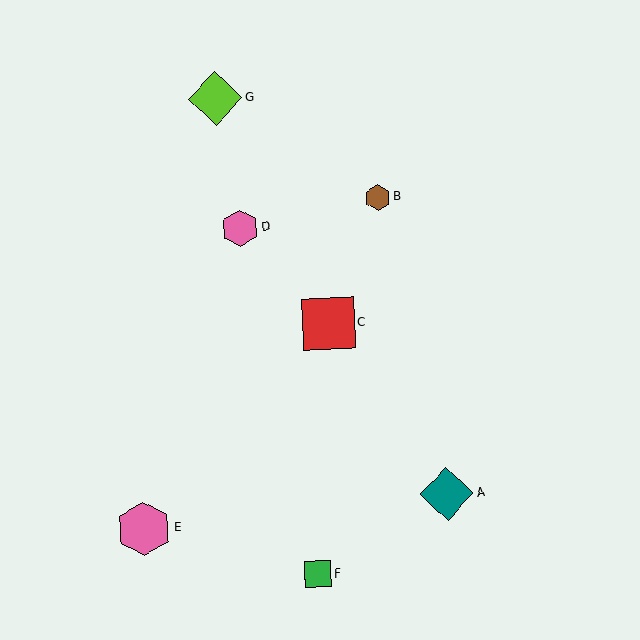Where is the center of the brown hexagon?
The center of the brown hexagon is at (378, 197).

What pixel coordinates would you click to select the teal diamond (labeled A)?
Click at (447, 494) to select the teal diamond A.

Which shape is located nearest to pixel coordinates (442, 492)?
The teal diamond (labeled A) at (447, 494) is nearest to that location.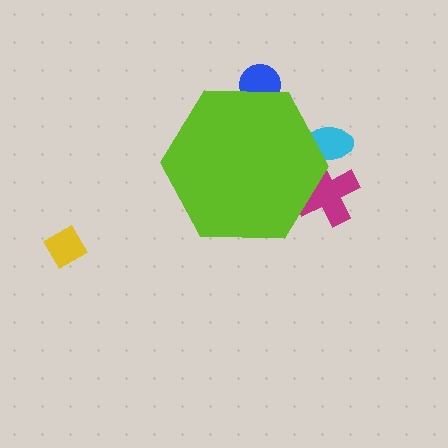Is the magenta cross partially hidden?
Yes, the magenta cross is partially hidden behind the lime hexagon.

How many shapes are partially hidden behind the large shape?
3 shapes are partially hidden.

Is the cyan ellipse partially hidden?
Yes, the cyan ellipse is partially hidden behind the lime hexagon.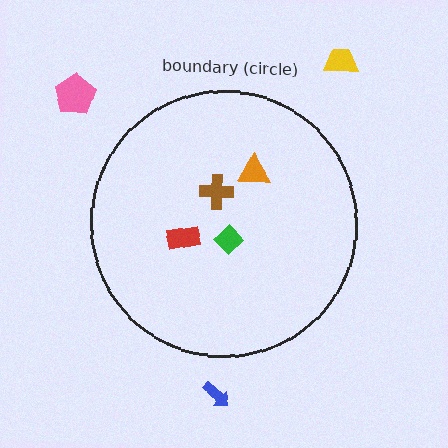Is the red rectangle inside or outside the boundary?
Inside.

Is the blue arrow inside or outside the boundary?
Outside.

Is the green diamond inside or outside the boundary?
Inside.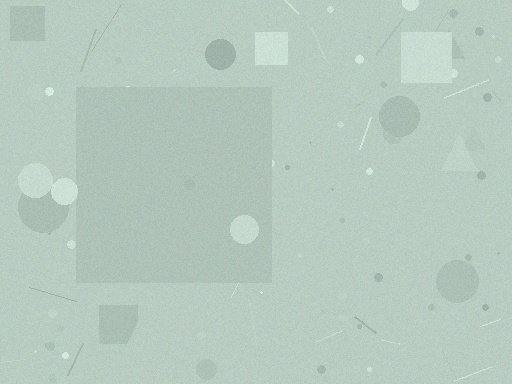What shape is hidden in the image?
A square is hidden in the image.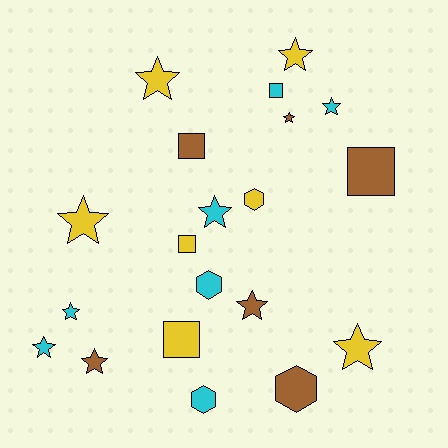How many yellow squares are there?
There are 2 yellow squares.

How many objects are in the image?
There are 20 objects.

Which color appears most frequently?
Cyan, with 7 objects.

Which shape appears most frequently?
Star, with 11 objects.